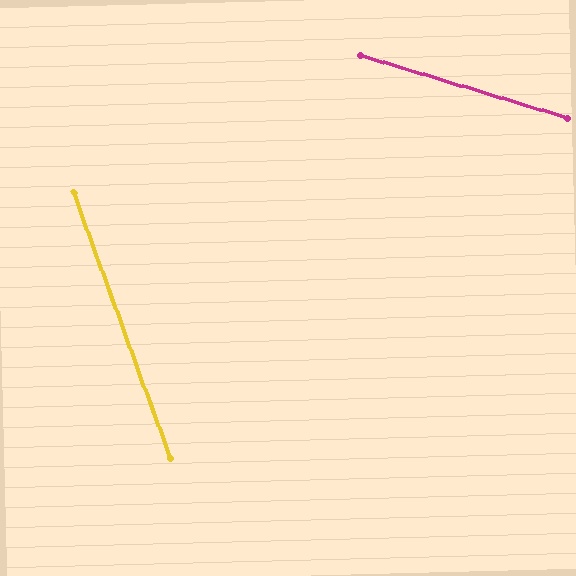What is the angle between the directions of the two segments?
Approximately 53 degrees.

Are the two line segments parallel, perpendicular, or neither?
Neither parallel nor perpendicular — they differ by about 53°.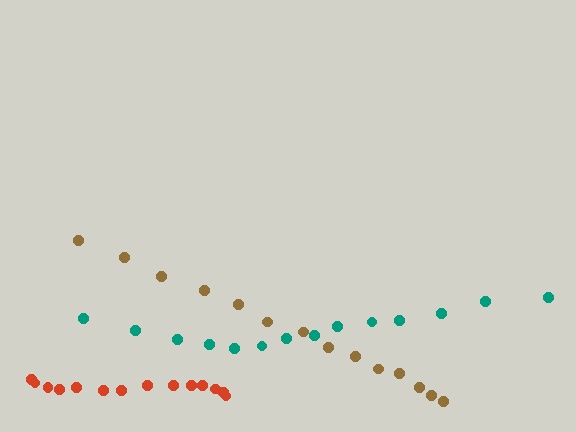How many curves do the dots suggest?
There are 3 distinct paths.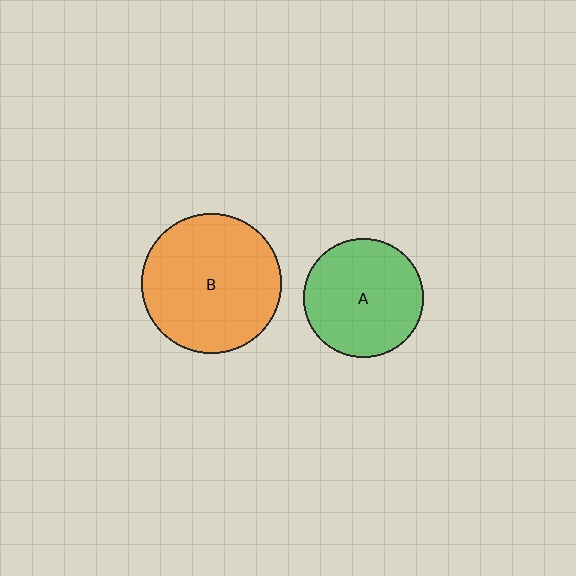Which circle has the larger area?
Circle B (orange).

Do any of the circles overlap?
No, none of the circles overlap.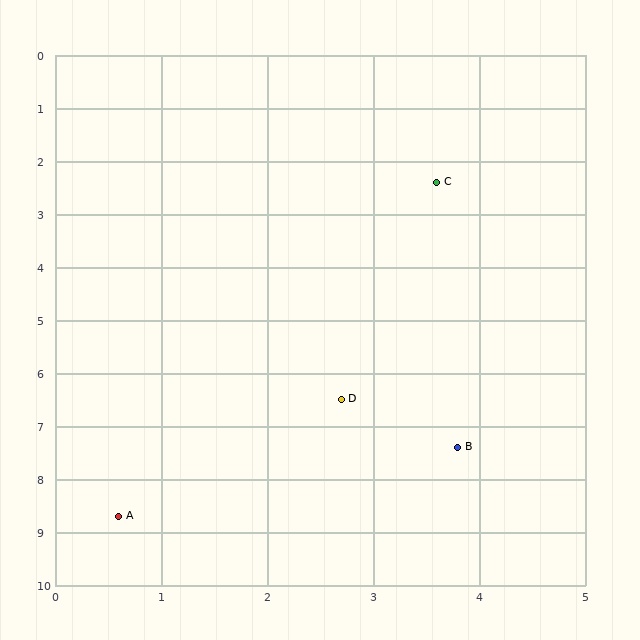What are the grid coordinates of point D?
Point D is at approximately (2.7, 6.5).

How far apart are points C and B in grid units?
Points C and B are about 5.0 grid units apart.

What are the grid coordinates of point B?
Point B is at approximately (3.8, 7.4).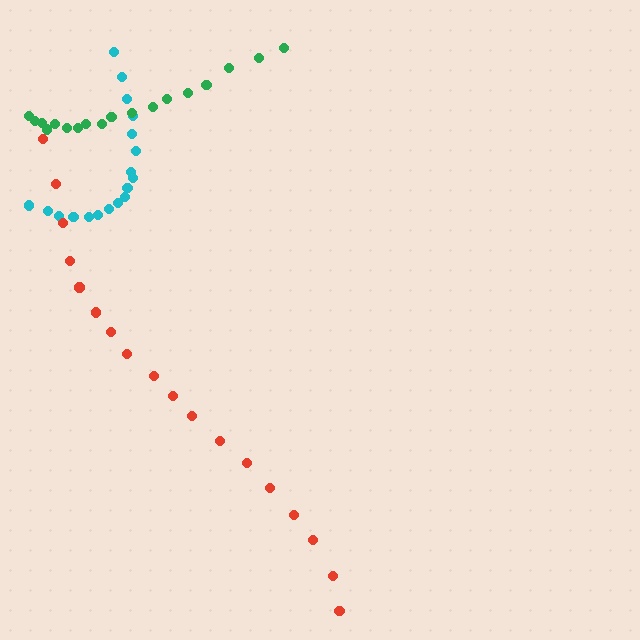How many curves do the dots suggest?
There are 3 distinct paths.